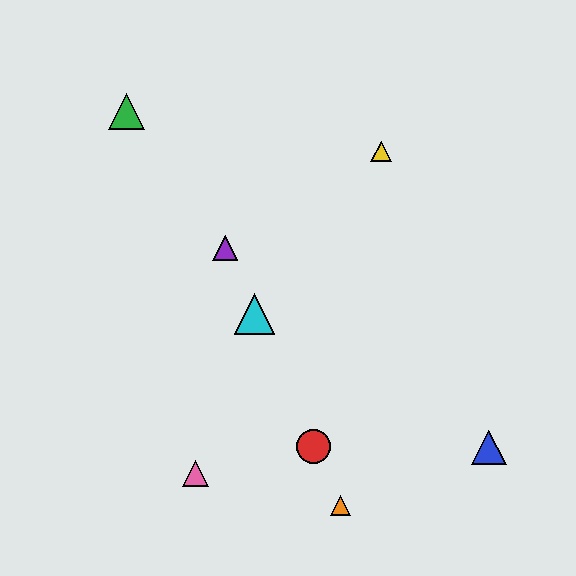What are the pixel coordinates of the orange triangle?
The orange triangle is at (340, 506).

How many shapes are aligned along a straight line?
4 shapes (the red circle, the purple triangle, the orange triangle, the cyan triangle) are aligned along a straight line.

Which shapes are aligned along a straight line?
The red circle, the purple triangle, the orange triangle, the cyan triangle are aligned along a straight line.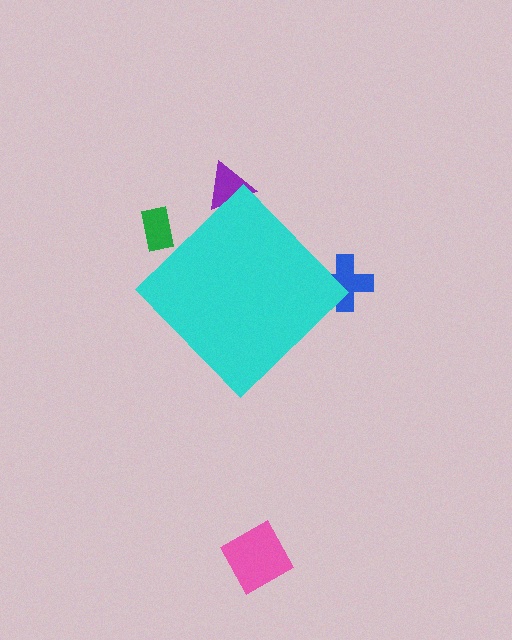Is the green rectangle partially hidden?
Yes, the green rectangle is partially hidden behind the cyan diamond.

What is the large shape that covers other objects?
A cyan diamond.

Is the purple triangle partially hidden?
Yes, the purple triangle is partially hidden behind the cyan diamond.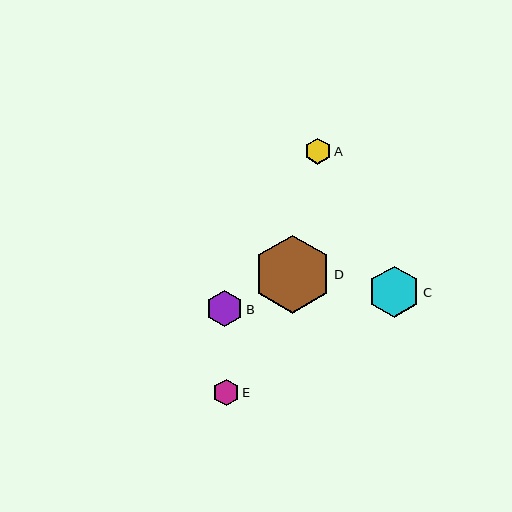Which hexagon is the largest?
Hexagon D is the largest with a size of approximately 78 pixels.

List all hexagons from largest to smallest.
From largest to smallest: D, C, B, E, A.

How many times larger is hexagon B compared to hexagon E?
Hexagon B is approximately 1.4 times the size of hexagon E.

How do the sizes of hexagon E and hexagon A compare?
Hexagon E and hexagon A are approximately the same size.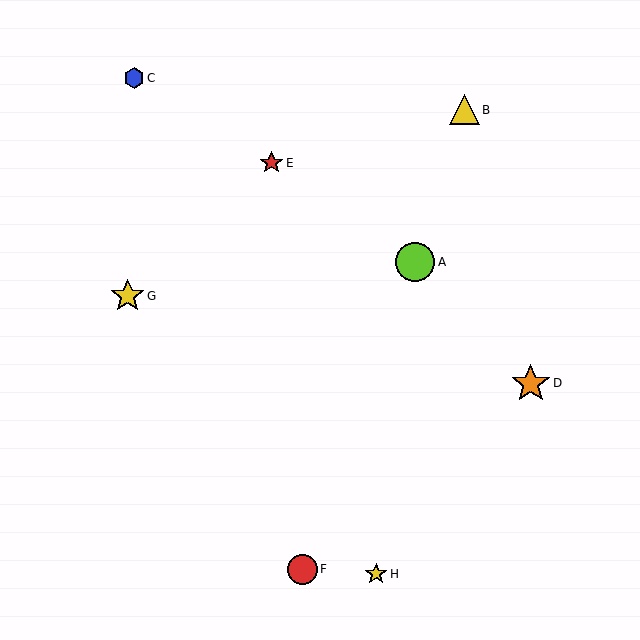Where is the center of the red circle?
The center of the red circle is at (303, 569).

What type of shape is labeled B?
Shape B is a yellow triangle.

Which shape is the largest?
The lime circle (labeled A) is the largest.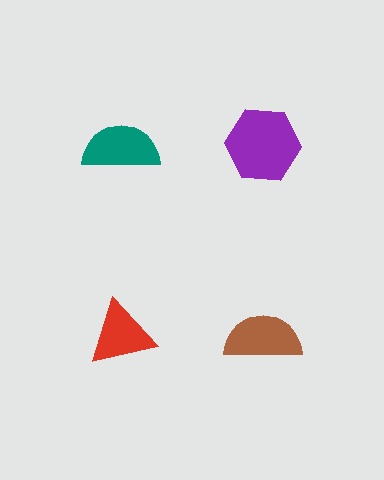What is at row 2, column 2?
A brown semicircle.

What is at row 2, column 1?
A red triangle.